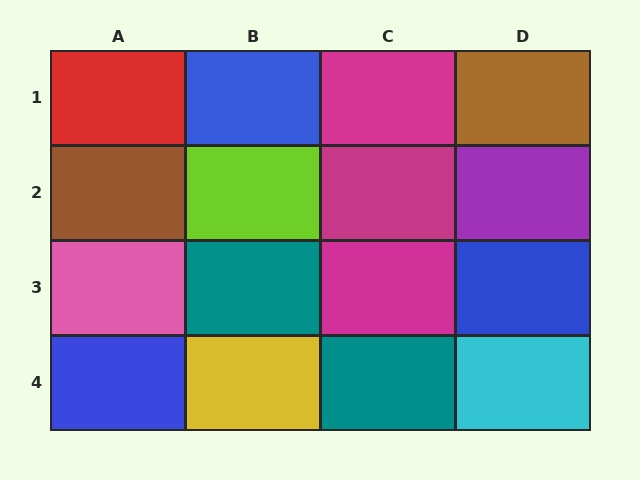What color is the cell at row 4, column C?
Teal.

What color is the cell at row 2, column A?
Brown.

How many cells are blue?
3 cells are blue.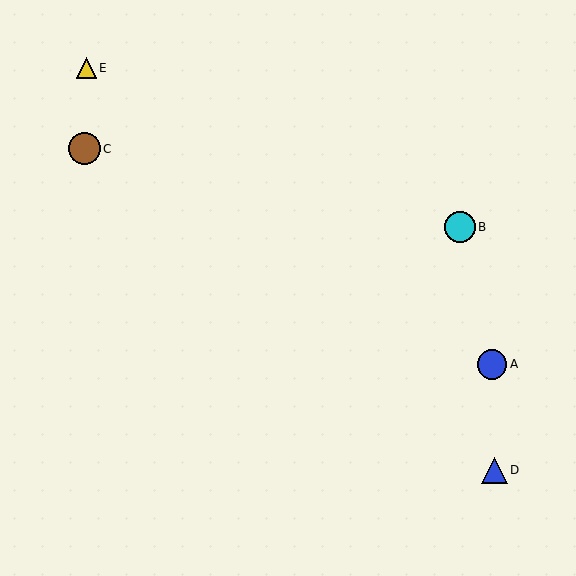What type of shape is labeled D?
Shape D is a blue triangle.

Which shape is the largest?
The brown circle (labeled C) is the largest.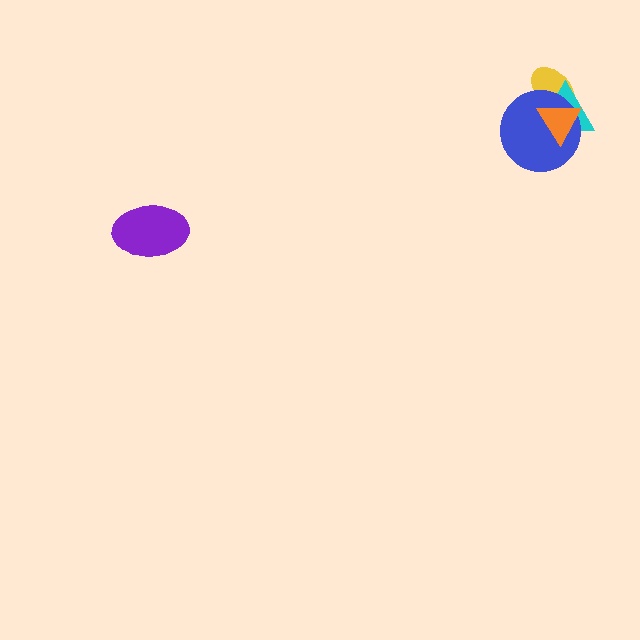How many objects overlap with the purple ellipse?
0 objects overlap with the purple ellipse.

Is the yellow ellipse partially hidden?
Yes, it is partially covered by another shape.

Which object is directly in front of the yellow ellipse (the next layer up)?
The cyan triangle is directly in front of the yellow ellipse.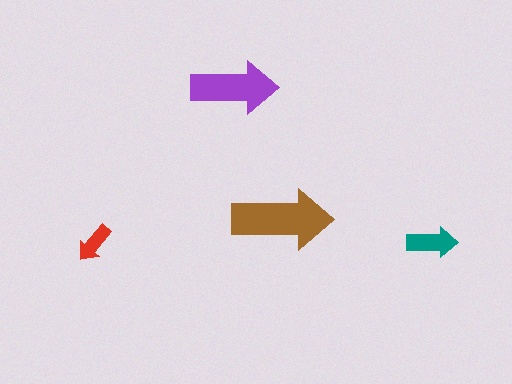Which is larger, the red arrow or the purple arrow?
The purple one.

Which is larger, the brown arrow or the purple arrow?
The brown one.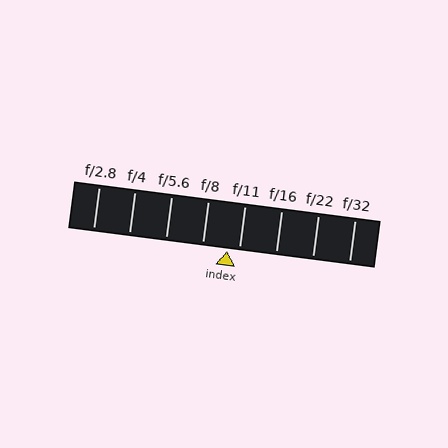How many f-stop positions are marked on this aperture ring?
There are 8 f-stop positions marked.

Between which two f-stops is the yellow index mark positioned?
The index mark is between f/8 and f/11.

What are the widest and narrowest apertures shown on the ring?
The widest aperture shown is f/2.8 and the narrowest is f/32.